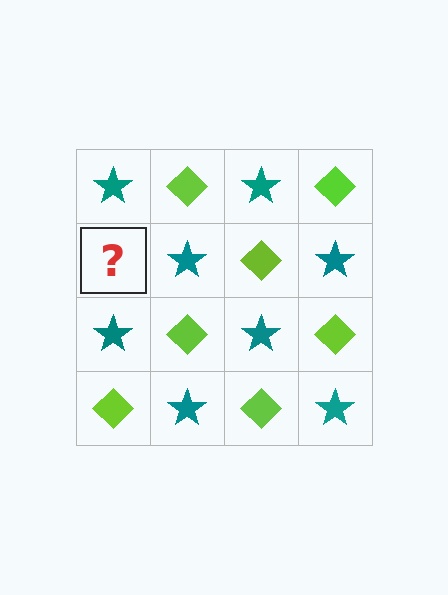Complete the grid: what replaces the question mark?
The question mark should be replaced with a lime diamond.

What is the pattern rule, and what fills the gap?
The rule is that it alternates teal star and lime diamond in a checkerboard pattern. The gap should be filled with a lime diamond.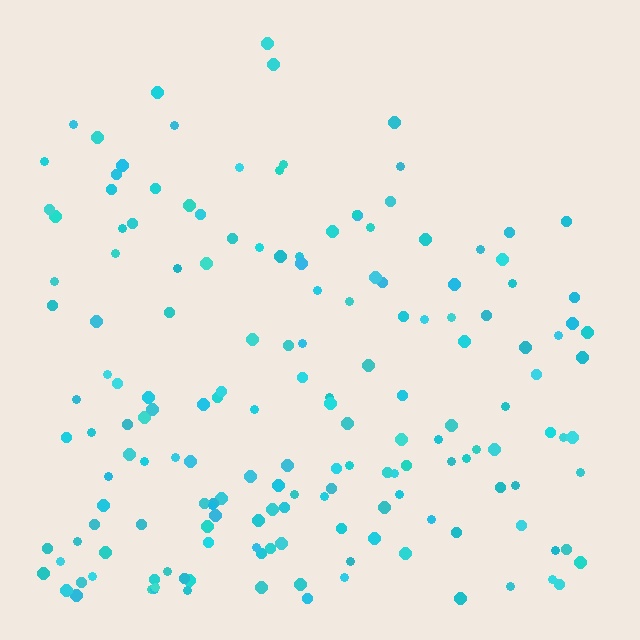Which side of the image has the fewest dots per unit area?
The top.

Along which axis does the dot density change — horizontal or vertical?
Vertical.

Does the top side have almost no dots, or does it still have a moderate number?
Still a moderate number, just noticeably fewer than the bottom.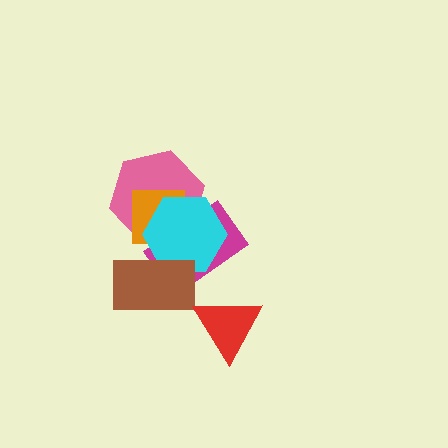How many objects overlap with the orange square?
3 objects overlap with the orange square.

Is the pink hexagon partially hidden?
Yes, it is partially covered by another shape.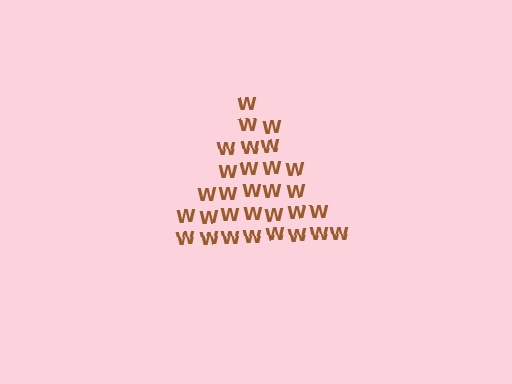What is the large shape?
The large shape is a triangle.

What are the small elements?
The small elements are letter W's.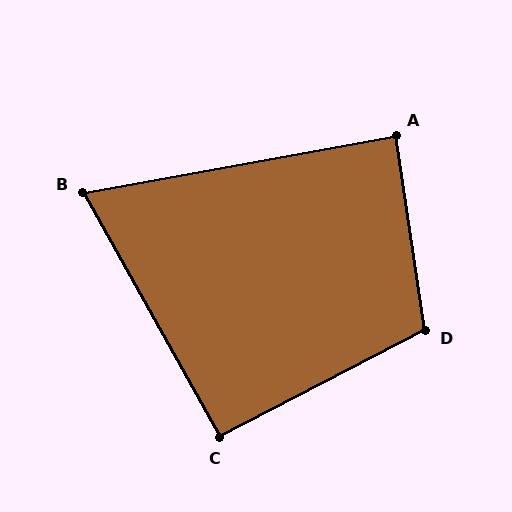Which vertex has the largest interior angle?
D, at approximately 109 degrees.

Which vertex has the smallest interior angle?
B, at approximately 71 degrees.